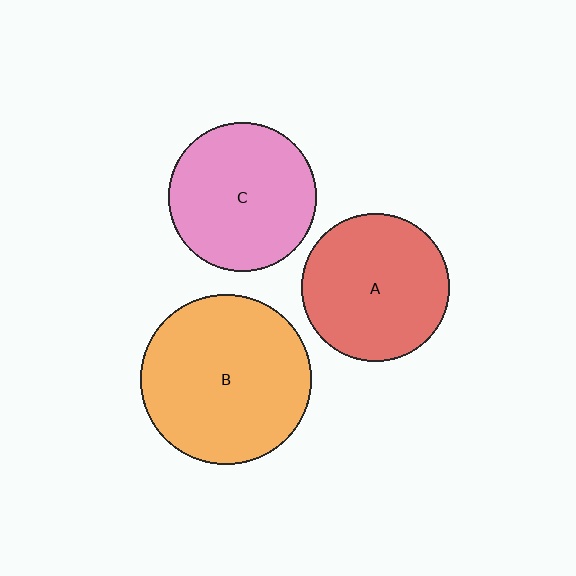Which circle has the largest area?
Circle B (orange).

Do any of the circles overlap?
No, none of the circles overlap.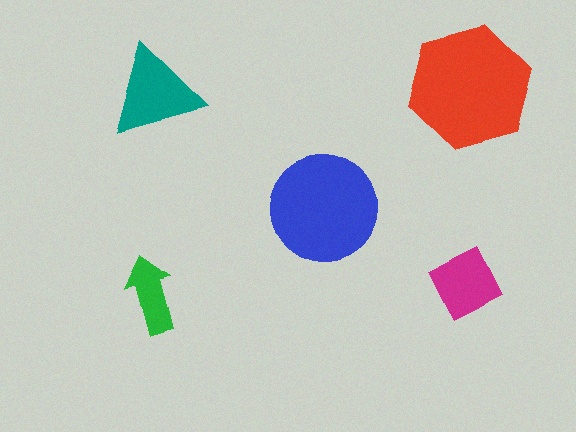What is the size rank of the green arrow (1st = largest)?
5th.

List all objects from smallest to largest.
The green arrow, the magenta diamond, the teal triangle, the blue circle, the red hexagon.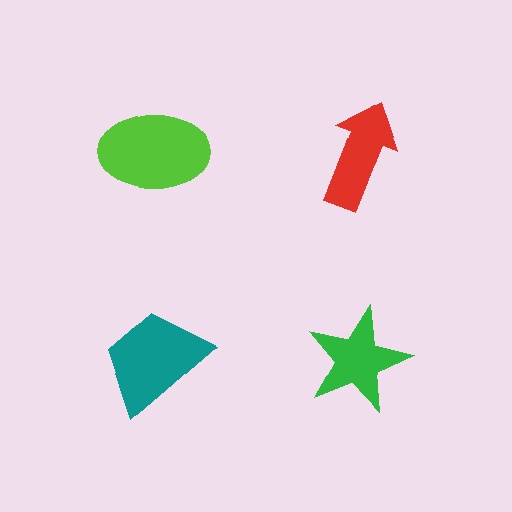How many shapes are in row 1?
2 shapes.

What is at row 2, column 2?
A green star.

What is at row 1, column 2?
A red arrow.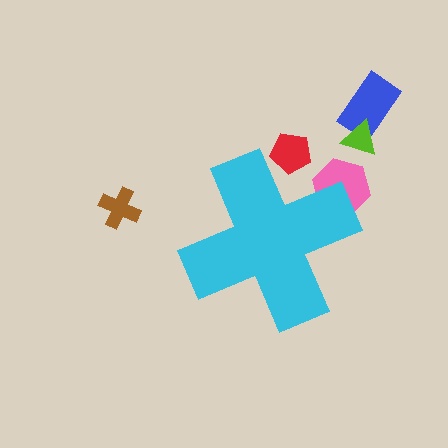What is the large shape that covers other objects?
A cyan cross.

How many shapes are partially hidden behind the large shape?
2 shapes are partially hidden.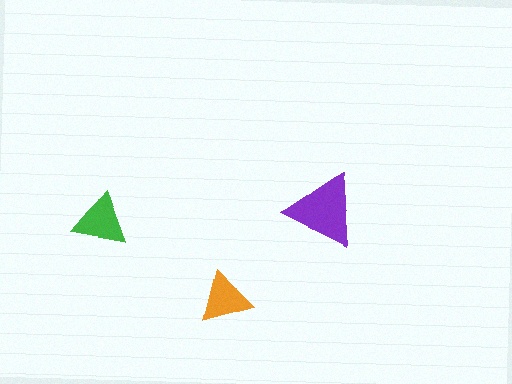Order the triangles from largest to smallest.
the purple one, the green one, the orange one.